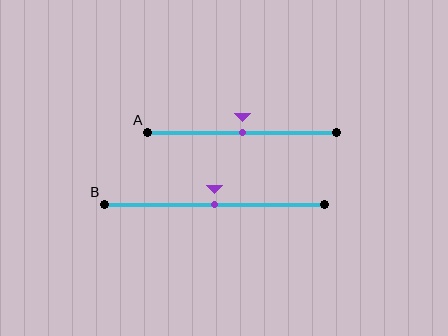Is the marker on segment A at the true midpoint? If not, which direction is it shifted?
Yes, the marker on segment A is at the true midpoint.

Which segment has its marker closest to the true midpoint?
Segment A has its marker closest to the true midpoint.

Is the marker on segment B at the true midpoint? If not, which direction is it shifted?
Yes, the marker on segment B is at the true midpoint.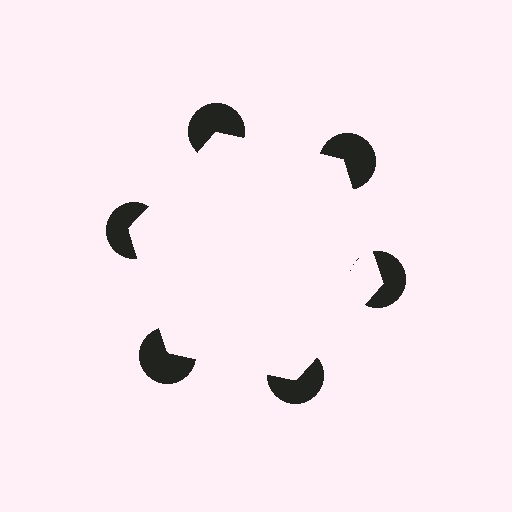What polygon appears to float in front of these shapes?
An illusory hexagon — its edges are inferred from the aligned wedge cuts in the pac-man discs, not physically drawn.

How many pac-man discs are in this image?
There are 6 — one at each vertex of the illusory hexagon.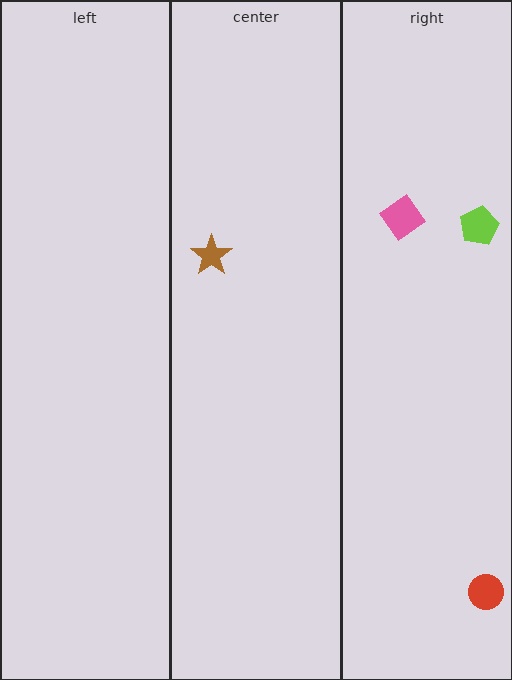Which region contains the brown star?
The center region.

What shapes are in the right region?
The red circle, the pink diamond, the lime pentagon.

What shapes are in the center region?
The brown star.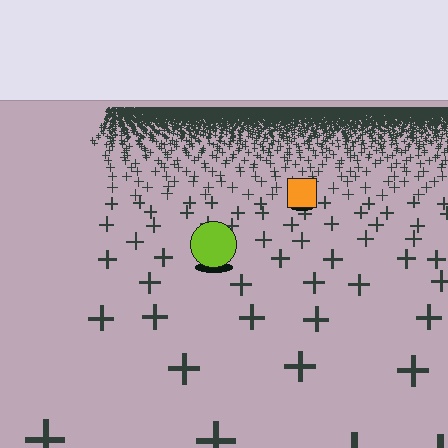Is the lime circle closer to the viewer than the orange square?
Yes. The lime circle is closer — you can tell from the texture gradient: the ground texture is coarser near it.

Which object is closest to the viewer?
The lime circle is closest. The texture marks near it are larger and more spread out.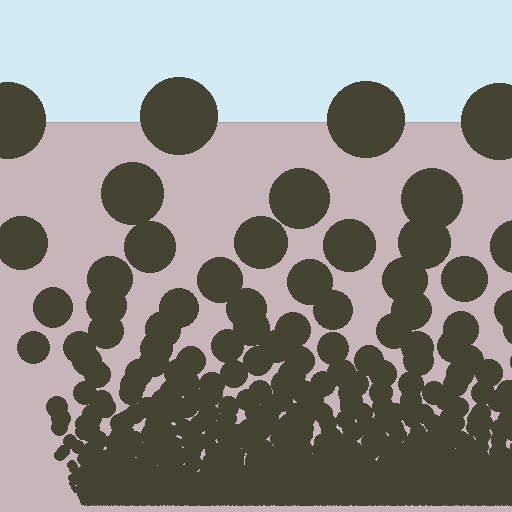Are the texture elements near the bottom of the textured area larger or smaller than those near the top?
Smaller. The gradient is inverted — elements near the bottom are smaller and denser.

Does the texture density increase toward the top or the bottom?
Density increases toward the bottom.